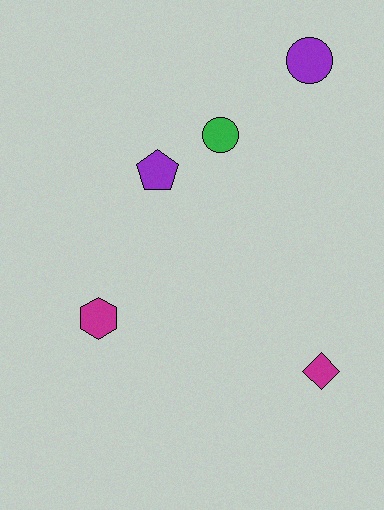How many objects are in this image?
There are 5 objects.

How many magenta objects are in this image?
There are 2 magenta objects.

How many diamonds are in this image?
There is 1 diamond.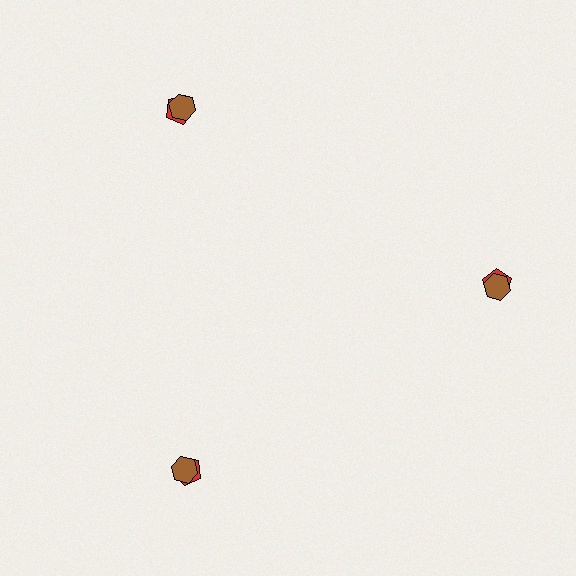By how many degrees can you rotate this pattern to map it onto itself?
The pattern maps onto itself every 120 degrees of rotation.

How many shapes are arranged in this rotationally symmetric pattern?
There are 6 shapes, arranged in 3 groups of 2.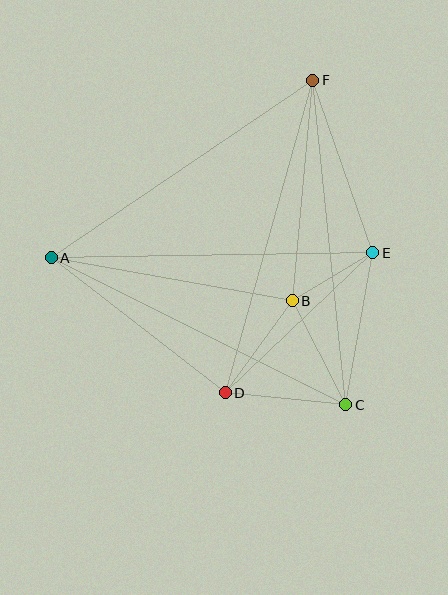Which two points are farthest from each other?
Points A and C are farthest from each other.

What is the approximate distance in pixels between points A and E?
The distance between A and E is approximately 322 pixels.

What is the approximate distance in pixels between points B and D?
The distance between B and D is approximately 114 pixels.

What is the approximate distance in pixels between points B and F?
The distance between B and F is approximately 221 pixels.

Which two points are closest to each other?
Points B and E are closest to each other.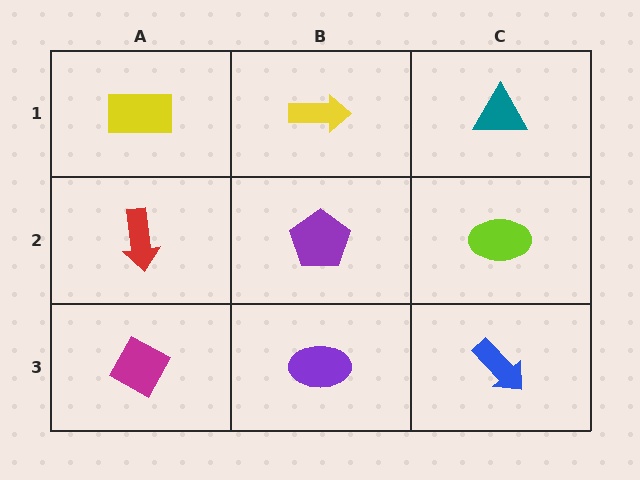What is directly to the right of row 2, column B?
A lime ellipse.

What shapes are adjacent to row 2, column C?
A teal triangle (row 1, column C), a blue arrow (row 3, column C), a purple pentagon (row 2, column B).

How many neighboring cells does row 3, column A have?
2.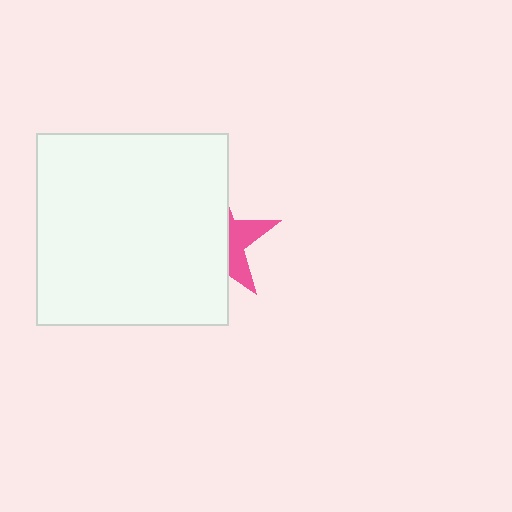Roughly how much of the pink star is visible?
A small part of it is visible (roughly 32%).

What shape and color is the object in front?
The object in front is a white square.